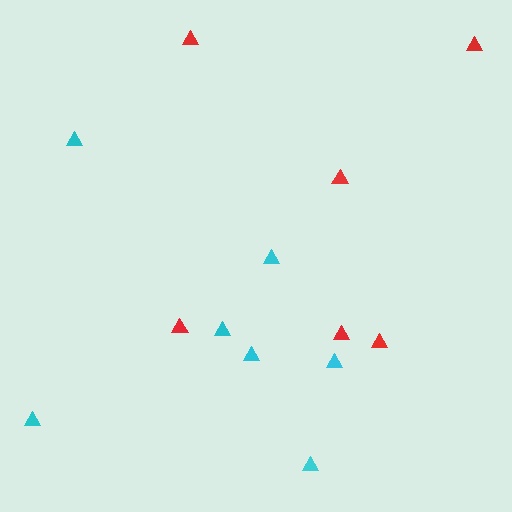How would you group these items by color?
There are 2 groups: one group of red triangles (6) and one group of cyan triangles (7).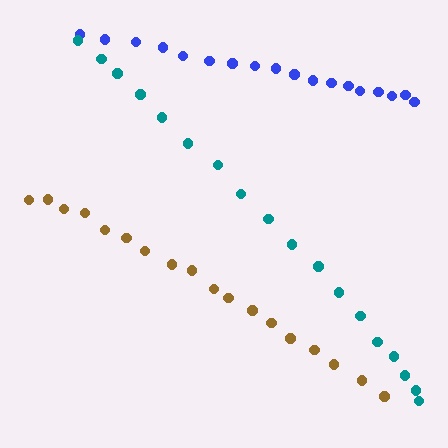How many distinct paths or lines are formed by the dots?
There are 3 distinct paths.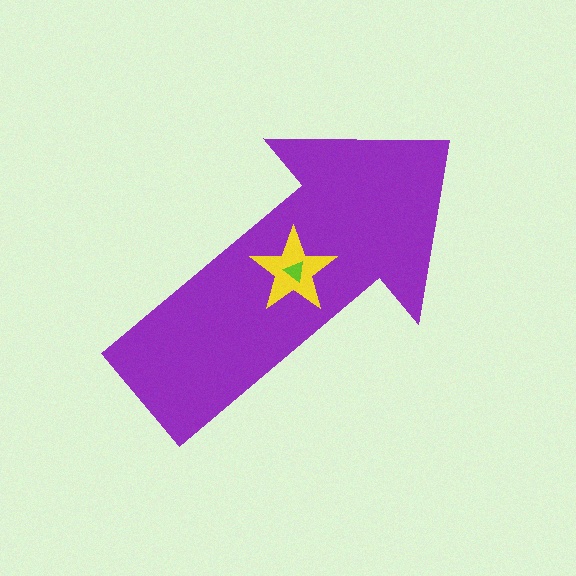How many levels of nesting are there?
3.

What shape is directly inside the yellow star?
The lime triangle.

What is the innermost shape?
The lime triangle.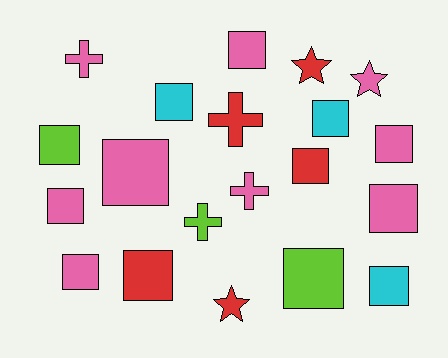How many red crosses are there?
There is 1 red cross.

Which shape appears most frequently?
Square, with 13 objects.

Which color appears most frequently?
Pink, with 9 objects.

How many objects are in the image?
There are 20 objects.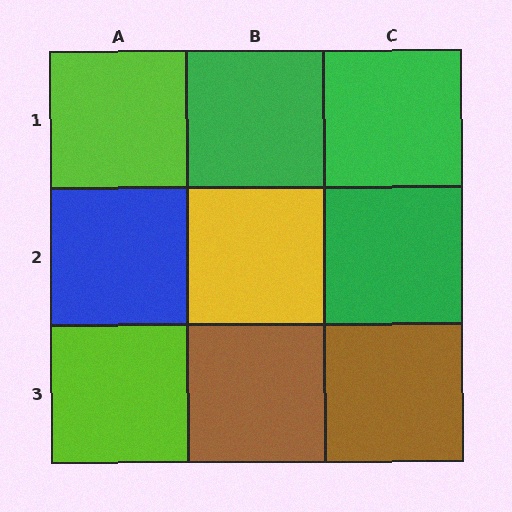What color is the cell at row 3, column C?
Brown.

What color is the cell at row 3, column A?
Lime.